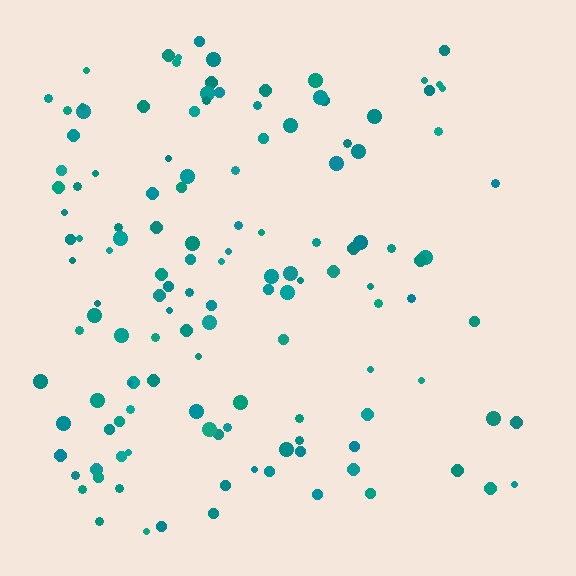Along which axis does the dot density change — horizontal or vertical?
Horizontal.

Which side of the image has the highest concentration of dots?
The left.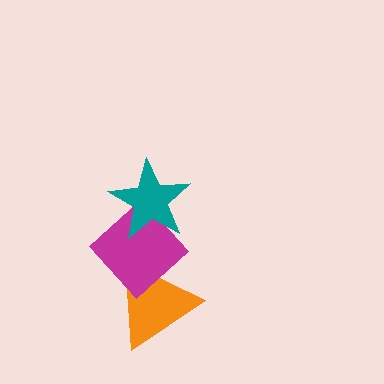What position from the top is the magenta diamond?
The magenta diamond is 2nd from the top.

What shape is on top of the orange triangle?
The magenta diamond is on top of the orange triangle.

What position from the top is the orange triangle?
The orange triangle is 3rd from the top.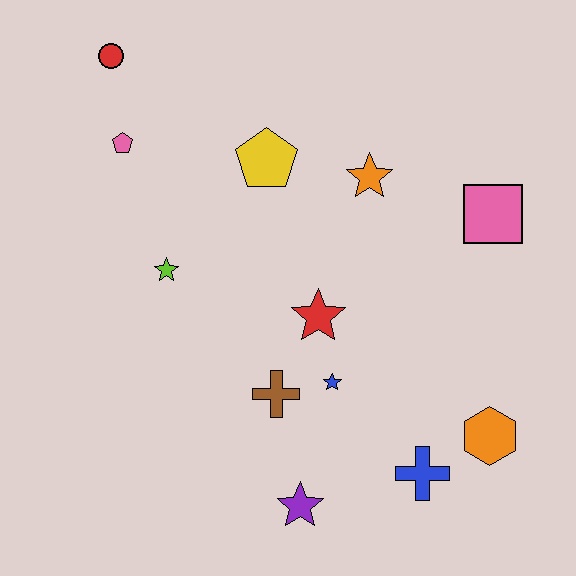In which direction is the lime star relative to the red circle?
The lime star is below the red circle.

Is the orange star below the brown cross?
No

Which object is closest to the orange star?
The yellow pentagon is closest to the orange star.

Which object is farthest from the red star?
The red circle is farthest from the red star.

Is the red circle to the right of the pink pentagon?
No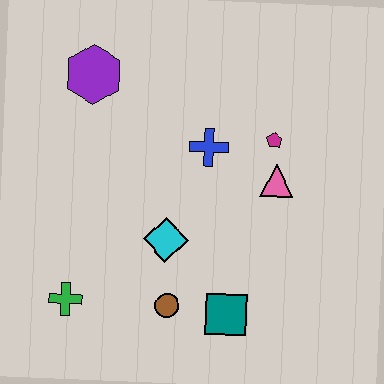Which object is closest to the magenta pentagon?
The pink triangle is closest to the magenta pentagon.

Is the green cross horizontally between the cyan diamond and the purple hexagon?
No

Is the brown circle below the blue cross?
Yes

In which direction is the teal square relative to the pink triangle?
The teal square is below the pink triangle.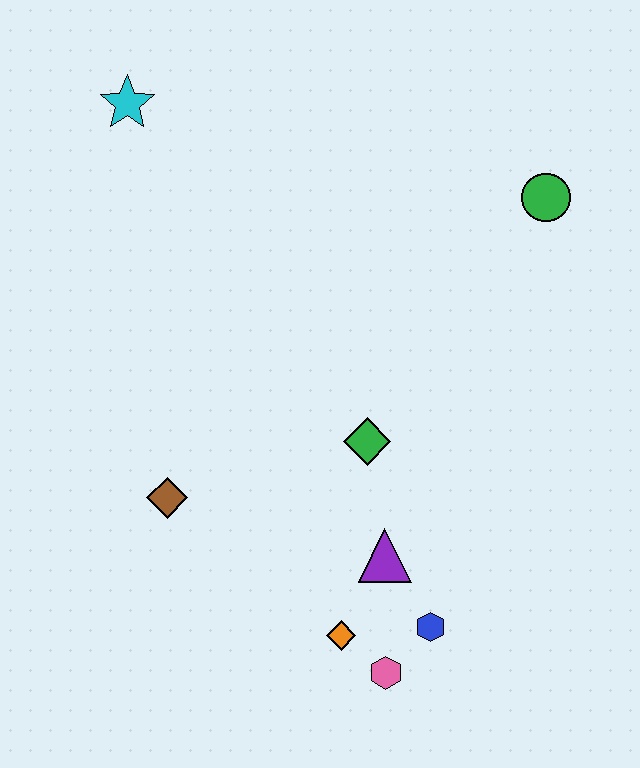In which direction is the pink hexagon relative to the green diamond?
The pink hexagon is below the green diamond.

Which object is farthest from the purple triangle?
The cyan star is farthest from the purple triangle.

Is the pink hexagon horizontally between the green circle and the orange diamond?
Yes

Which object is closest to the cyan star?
The brown diamond is closest to the cyan star.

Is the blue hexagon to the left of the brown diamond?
No